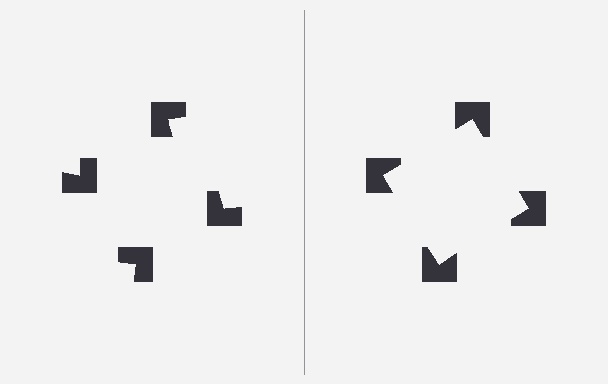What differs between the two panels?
The notched squares are positioned identically on both sides; only the wedge orientations differ. On the right they align to a square; on the left they are misaligned.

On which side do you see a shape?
An illusory square appears on the right side. On the left side the wedge cuts are rotated, so no coherent shape forms.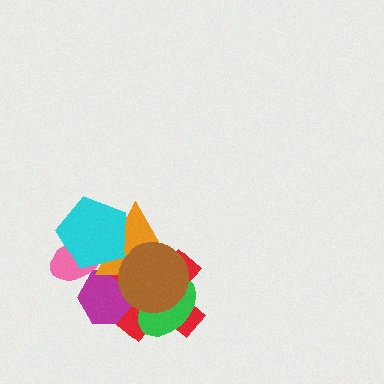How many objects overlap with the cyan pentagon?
2 objects overlap with the cyan pentagon.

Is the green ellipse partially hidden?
Yes, it is partially covered by another shape.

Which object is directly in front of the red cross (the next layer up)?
The green ellipse is directly in front of the red cross.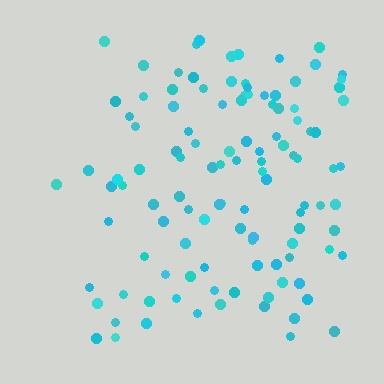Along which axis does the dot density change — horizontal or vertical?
Horizontal.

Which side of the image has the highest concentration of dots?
The right.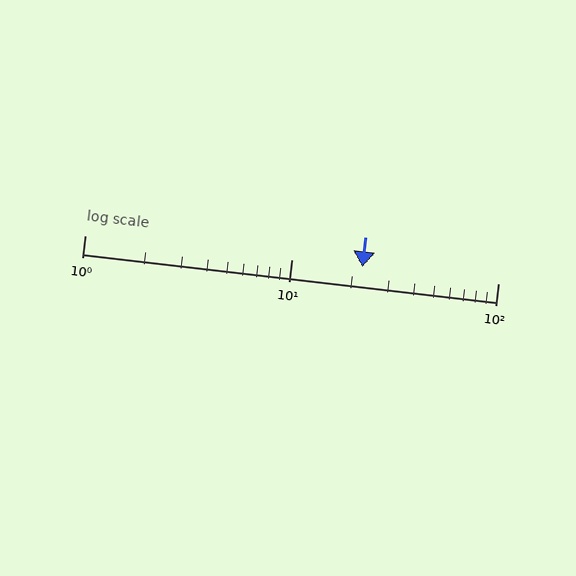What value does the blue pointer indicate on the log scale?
The pointer indicates approximately 22.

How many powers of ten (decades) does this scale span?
The scale spans 2 decades, from 1 to 100.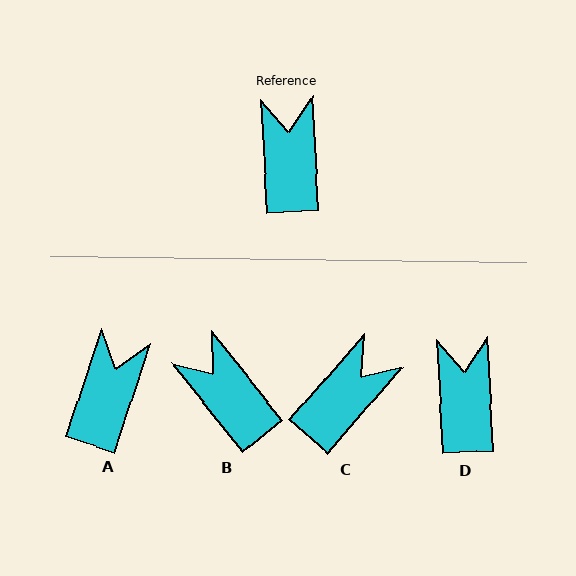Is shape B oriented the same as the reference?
No, it is off by about 36 degrees.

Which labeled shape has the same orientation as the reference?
D.